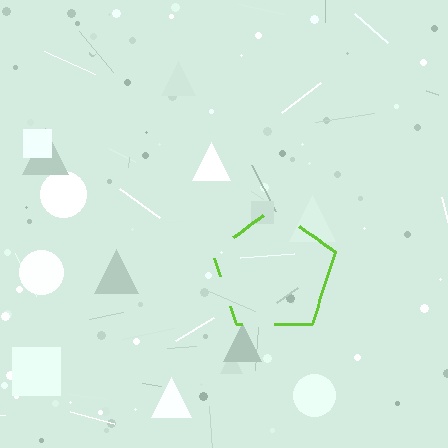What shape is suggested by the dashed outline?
The dashed outline suggests a pentagon.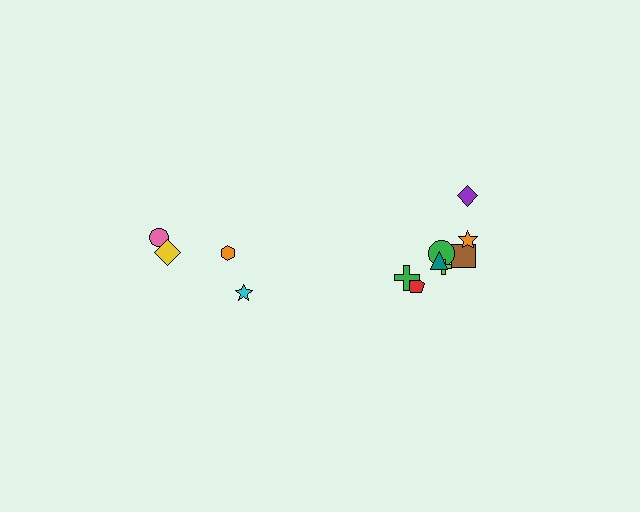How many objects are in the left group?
There are 4 objects.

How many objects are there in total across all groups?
There are 12 objects.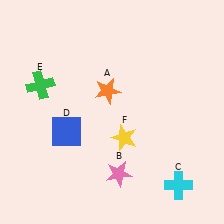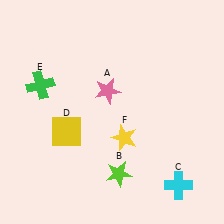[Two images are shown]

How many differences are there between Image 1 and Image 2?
There are 3 differences between the two images.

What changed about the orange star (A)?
In Image 1, A is orange. In Image 2, it changed to pink.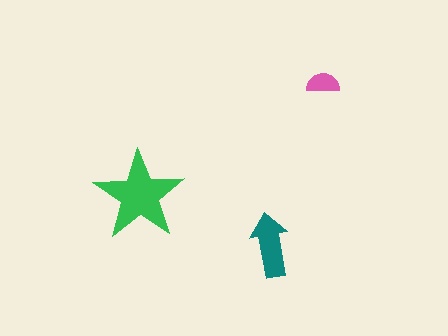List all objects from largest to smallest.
The green star, the teal arrow, the pink semicircle.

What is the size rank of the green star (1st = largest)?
1st.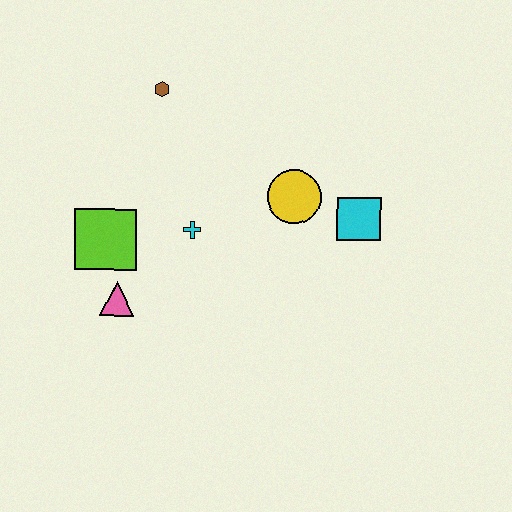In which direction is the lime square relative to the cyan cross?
The lime square is to the left of the cyan cross.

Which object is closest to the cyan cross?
The lime square is closest to the cyan cross.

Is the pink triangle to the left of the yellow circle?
Yes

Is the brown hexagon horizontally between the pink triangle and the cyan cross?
Yes